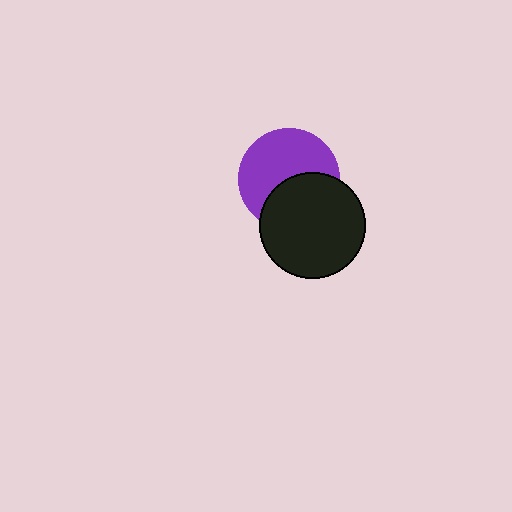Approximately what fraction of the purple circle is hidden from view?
Roughly 41% of the purple circle is hidden behind the black circle.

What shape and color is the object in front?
The object in front is a black circle.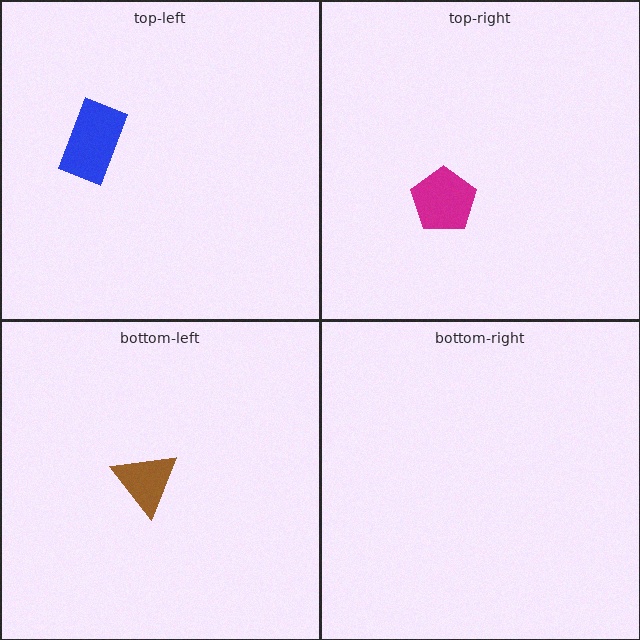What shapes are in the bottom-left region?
The brown triangle.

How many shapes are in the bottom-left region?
1.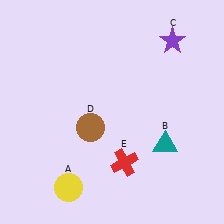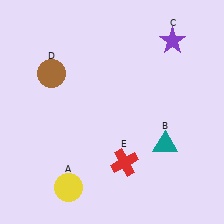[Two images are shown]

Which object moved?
The brown circle (D) moved up.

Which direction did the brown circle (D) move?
The brown circle (D) moved up.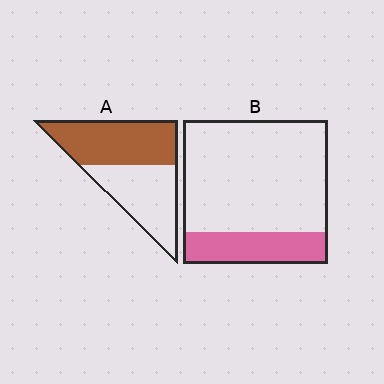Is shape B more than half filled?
No.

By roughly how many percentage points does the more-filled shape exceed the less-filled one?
By roughly 30 percentage points (A over B).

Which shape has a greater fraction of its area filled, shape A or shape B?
Shape A.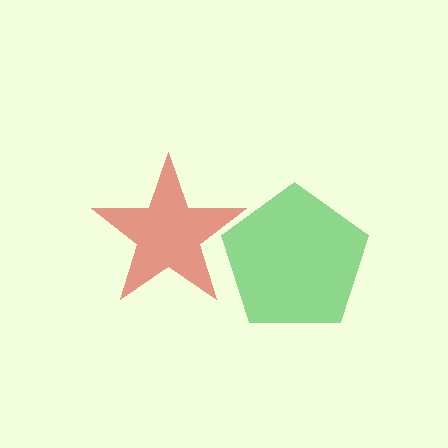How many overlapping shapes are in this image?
There are 2 overlapping shapes in the image.